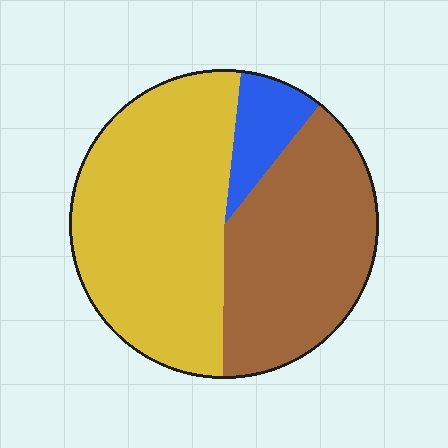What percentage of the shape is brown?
Brown covers about 40% of the shape.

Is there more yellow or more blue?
Yellow.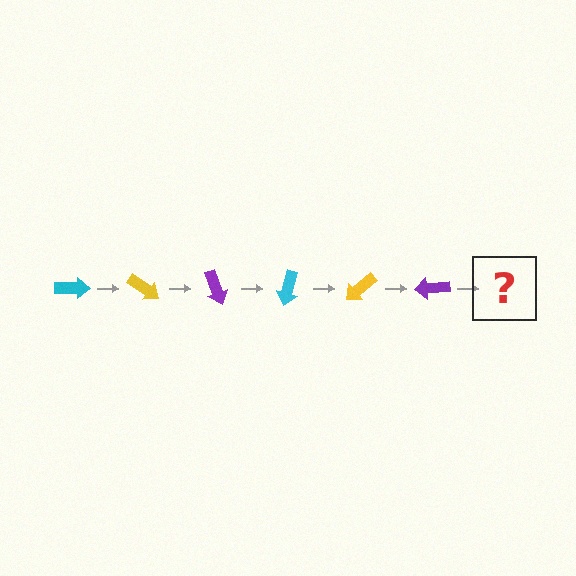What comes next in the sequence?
The next element should be a cyan arrow, rotated 210 degrees from the start.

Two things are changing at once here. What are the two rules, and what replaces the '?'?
The two rules are that it rotates 35 degrees each step and the color cycles through cyan, yellow, and purple. The '?' should be a cyan arrow, rotated 210 degrees from the start.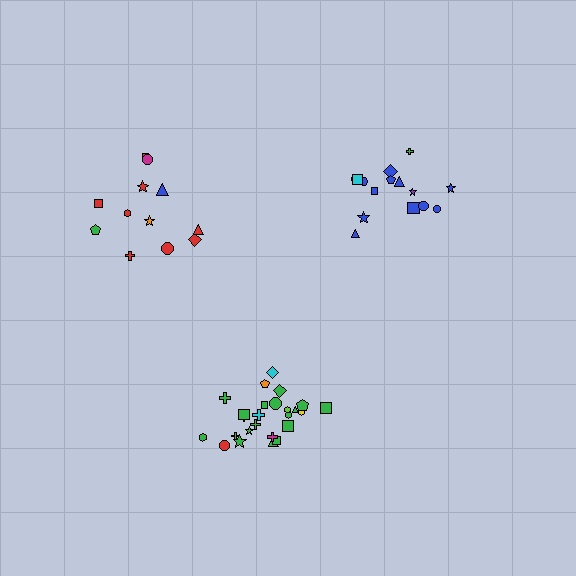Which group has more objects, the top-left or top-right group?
The top-right group.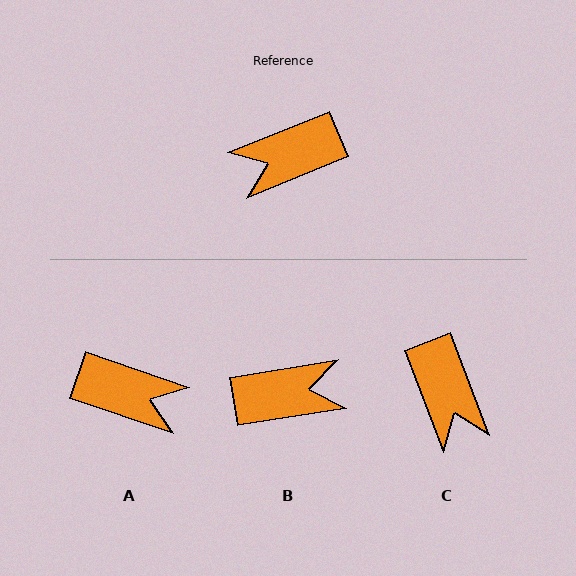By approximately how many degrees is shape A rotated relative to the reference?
Approximately 139 degrees counter-clockwise.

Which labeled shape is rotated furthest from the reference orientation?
B, about 167 degrees away.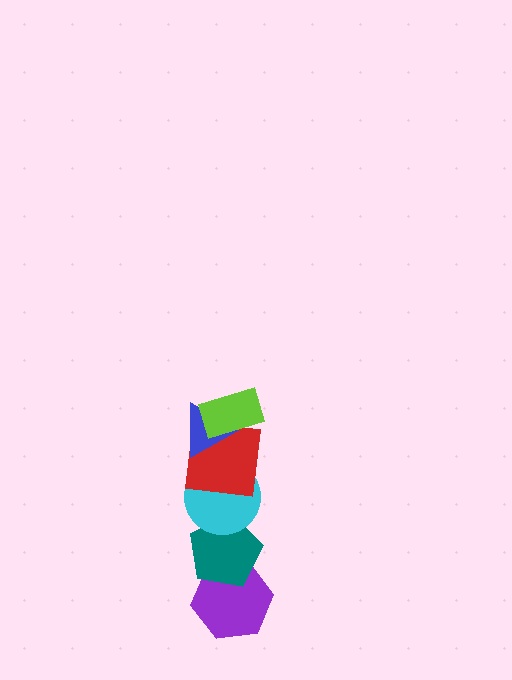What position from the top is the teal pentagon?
The teal pentagon is 5th from the top.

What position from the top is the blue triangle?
The blue triangle is 2nd from the top.